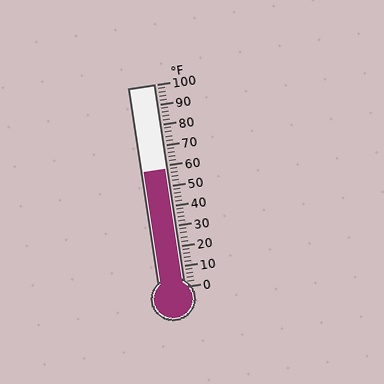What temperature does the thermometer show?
The thermometer shows approximately 58°F.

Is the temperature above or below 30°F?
The temperature is above 30°F.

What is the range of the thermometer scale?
The thermometer scale ranges from 0°F to 100°F.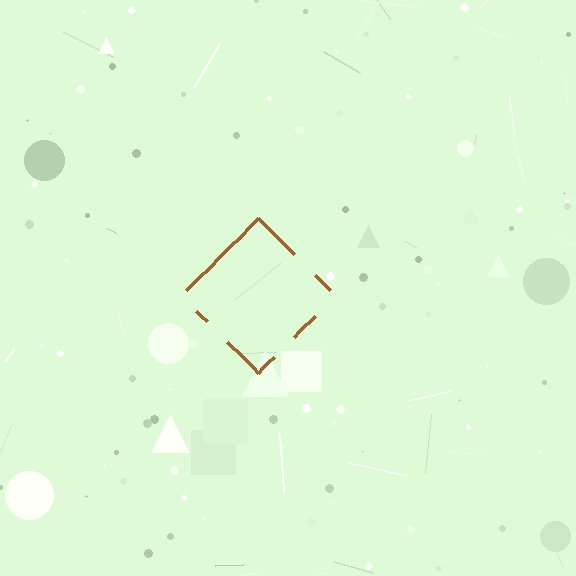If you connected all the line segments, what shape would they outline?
They would outline a diamond.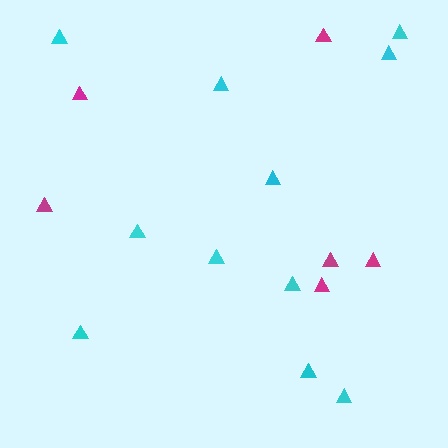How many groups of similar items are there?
There are 2 groups: one group of cyan triangles (11) and one group of magenta triangles (6).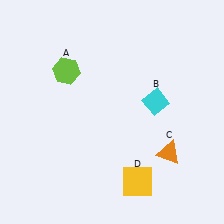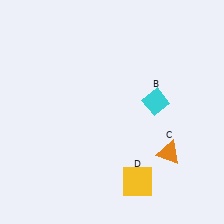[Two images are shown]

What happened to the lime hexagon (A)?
The lime hexagon (A) was removed in Image 2. It was in the top-left area of Image 1.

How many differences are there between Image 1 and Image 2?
There is 1 difference between the two images.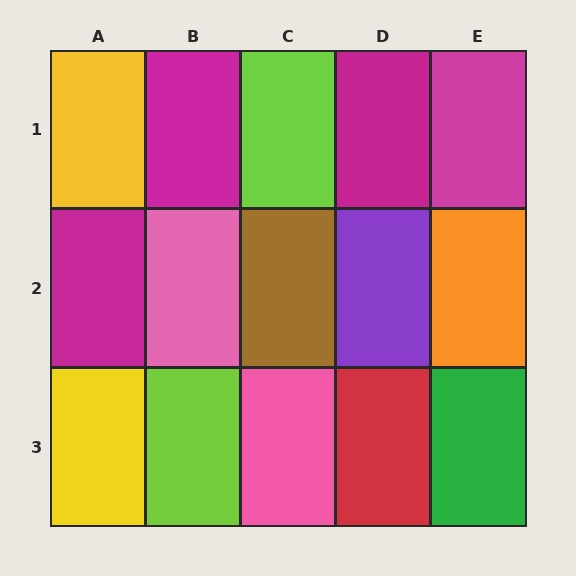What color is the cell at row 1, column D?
Magenta.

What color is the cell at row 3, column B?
Lime.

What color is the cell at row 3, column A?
Yellow.